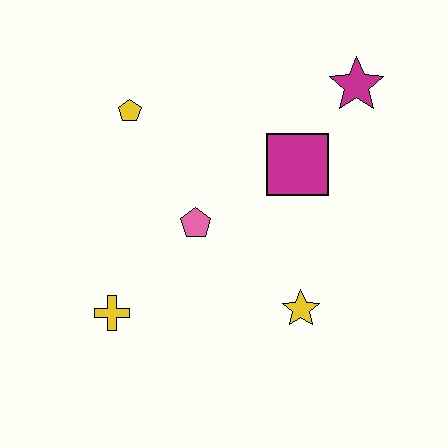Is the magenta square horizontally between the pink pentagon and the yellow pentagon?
No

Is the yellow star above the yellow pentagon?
No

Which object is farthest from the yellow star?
The yellow pentagon is farthest from the yellow star.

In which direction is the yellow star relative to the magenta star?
The yellow star is below the magenta star.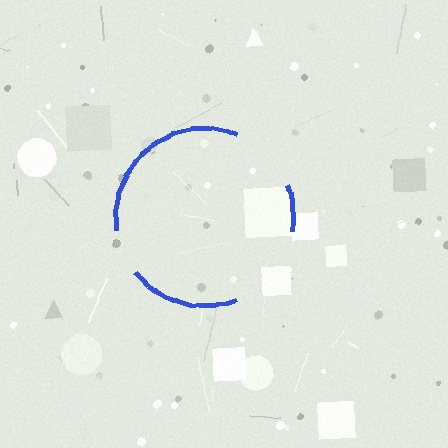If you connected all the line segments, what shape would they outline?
They would outline a circle.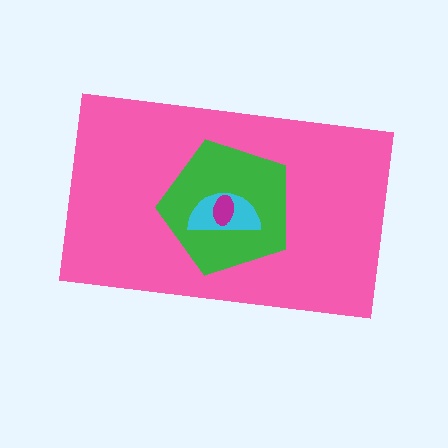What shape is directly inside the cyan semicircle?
The magenta ellipse.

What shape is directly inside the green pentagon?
The cyan semicircle.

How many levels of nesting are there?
4.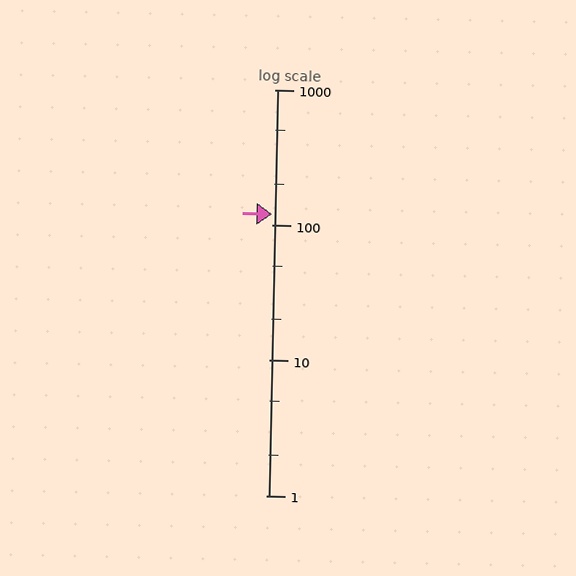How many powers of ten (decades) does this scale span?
The scale spans 3 decades, from 1 to 1000.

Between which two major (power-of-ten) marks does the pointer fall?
The pointer is between 100 and 1000.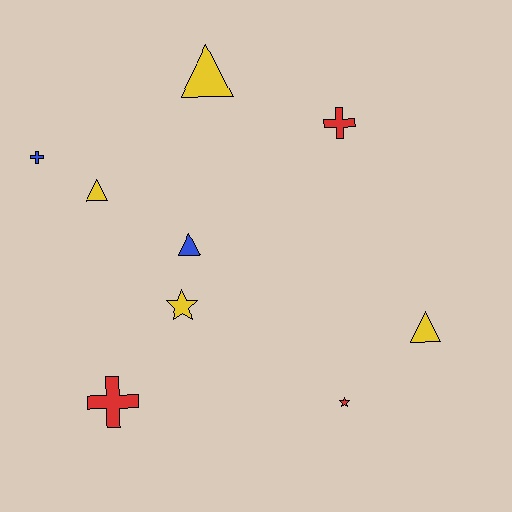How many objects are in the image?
There are 9 objects.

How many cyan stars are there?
There are no cyan stars.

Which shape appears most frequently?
Triangle, with 4 objects.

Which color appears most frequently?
Yellow, with 4 objects.